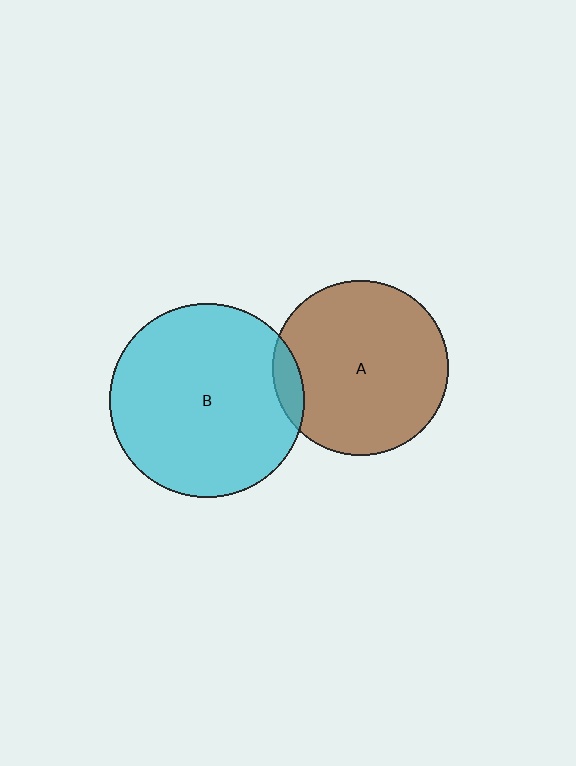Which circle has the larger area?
Circle B (cyan).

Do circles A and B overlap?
Yes.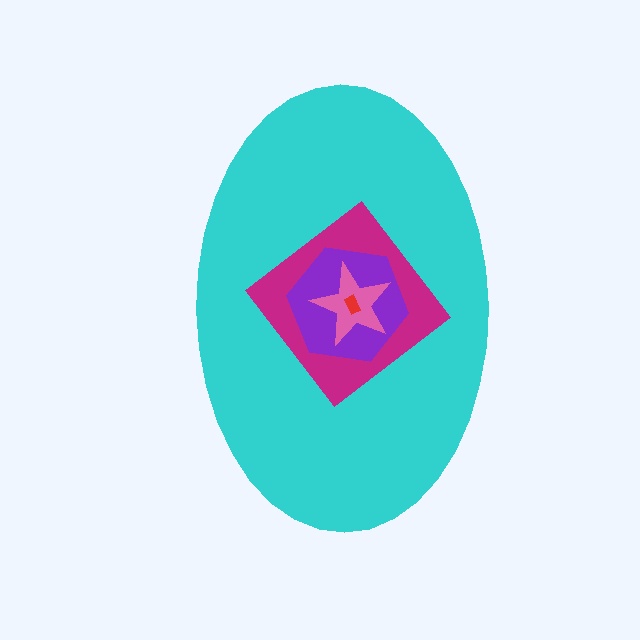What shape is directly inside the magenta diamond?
The purple hexagon.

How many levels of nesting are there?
5.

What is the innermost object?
The red rectangle.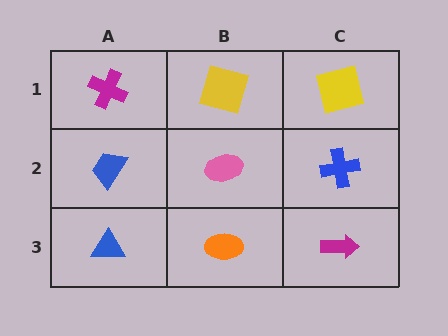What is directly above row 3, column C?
A blue cross.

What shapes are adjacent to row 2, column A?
A magenta cross (row 1, column A), a blue triangle (row 3, column A), a pink ellipse (row 2, column B).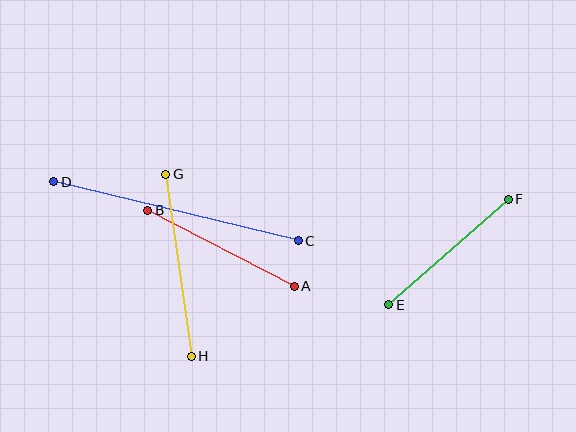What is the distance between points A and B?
The distance is approximately 165 pixels.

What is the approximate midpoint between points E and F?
The midpoint is at approximately (449, 252) pixels.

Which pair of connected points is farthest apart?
Points C and D are farthest apart.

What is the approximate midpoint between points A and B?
The midpoint is at approximately (221, 248) pixels.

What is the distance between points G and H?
The distance is approximately 184 pixels.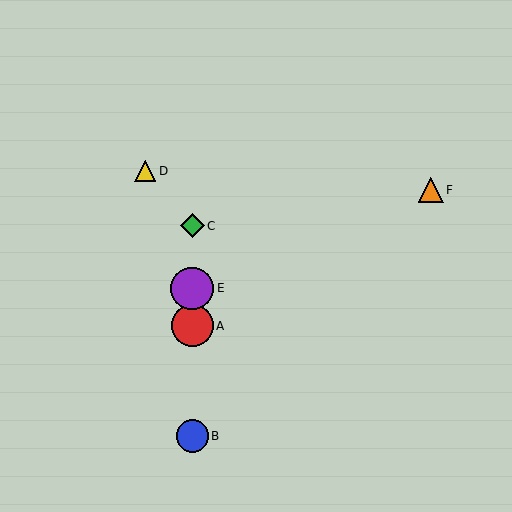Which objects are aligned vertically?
Objects A, B, C, E are aligned vertically.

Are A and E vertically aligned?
Yes, both are at x≈192.